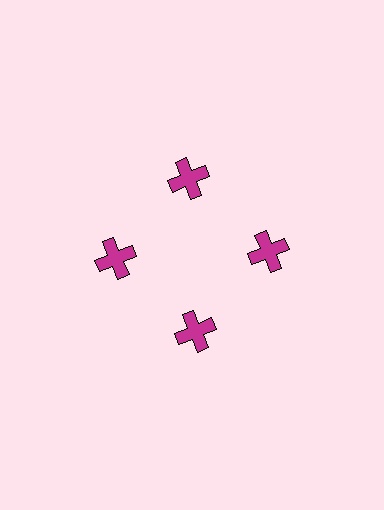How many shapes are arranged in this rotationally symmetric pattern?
There are 4 shapes, arranged in 4 groups of 1.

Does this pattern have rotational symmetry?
Yes, this pattern has 4-fold rotational symmetry. It looks the same after rotating 90 degrees around the center.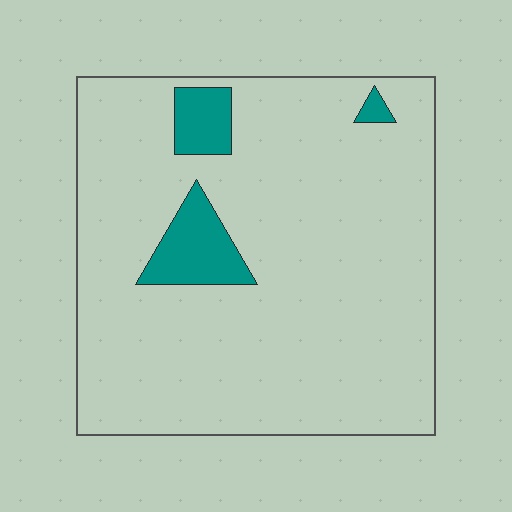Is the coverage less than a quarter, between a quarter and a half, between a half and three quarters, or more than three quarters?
Less than a quarter.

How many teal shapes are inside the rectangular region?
3.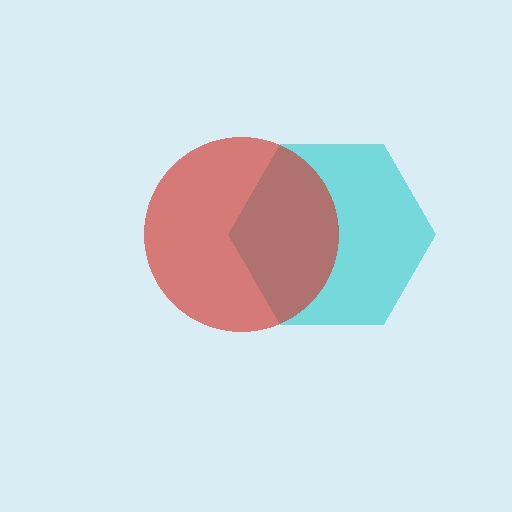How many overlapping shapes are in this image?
There are 2 overlapping shapes in the image.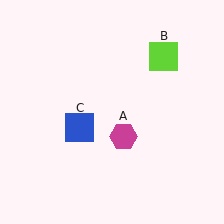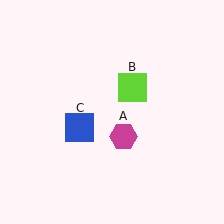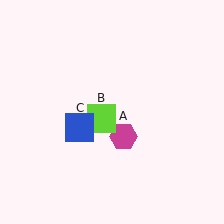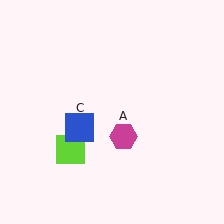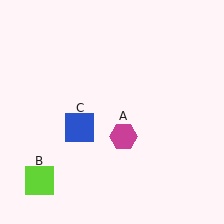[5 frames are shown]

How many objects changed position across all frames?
1 object changed position: lime square (object B).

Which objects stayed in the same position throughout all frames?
Magenta hexagon (object A) and blue square (object C) remained stationary.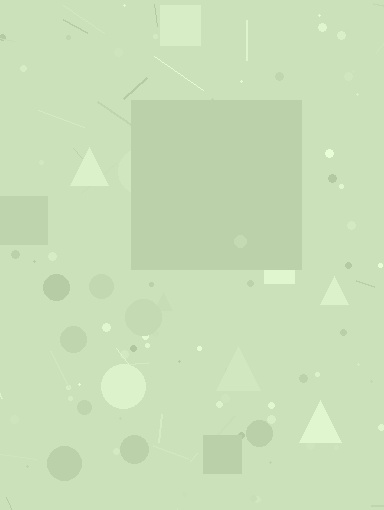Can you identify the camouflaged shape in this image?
The camouflaged shape is a square.